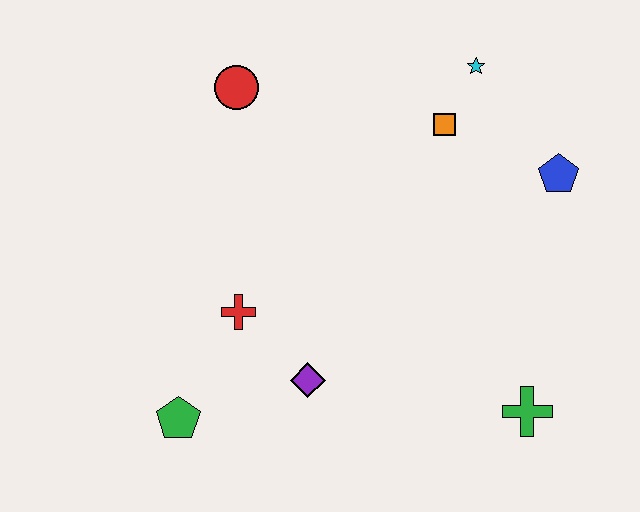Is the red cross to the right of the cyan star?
No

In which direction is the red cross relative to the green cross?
The red cross is to the left of the green cross.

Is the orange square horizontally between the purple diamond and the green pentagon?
No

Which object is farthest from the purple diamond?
The cyan star is farthest from the purple diamond.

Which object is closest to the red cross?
The purple diamond is closest to the red cross.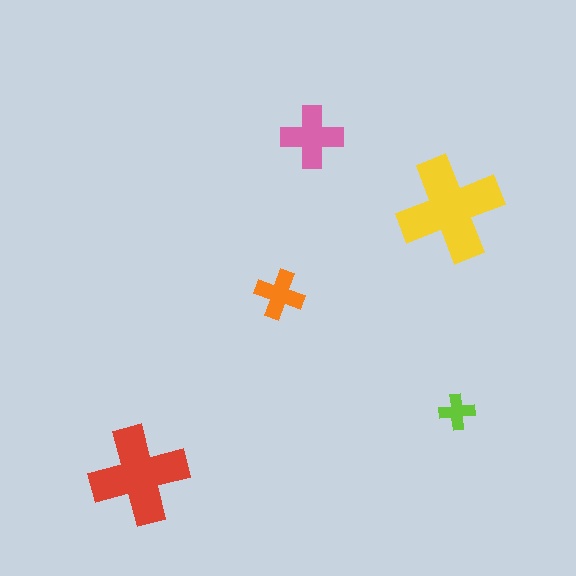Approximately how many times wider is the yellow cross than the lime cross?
About 3 times wider.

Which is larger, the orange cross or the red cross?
The red one.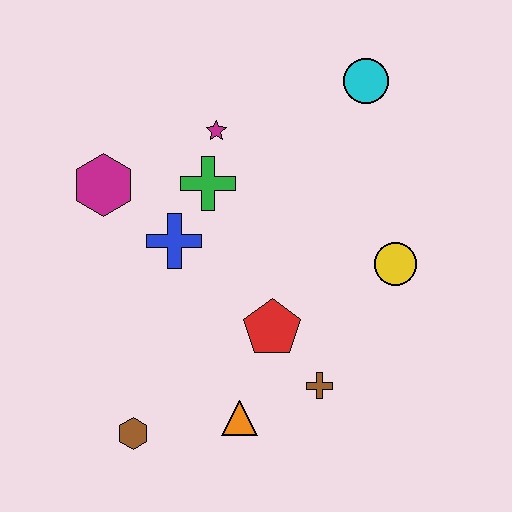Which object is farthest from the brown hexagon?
The cyan circle is farthest from the brown hexagon.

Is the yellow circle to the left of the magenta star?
No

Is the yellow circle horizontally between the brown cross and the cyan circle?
No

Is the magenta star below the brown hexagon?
No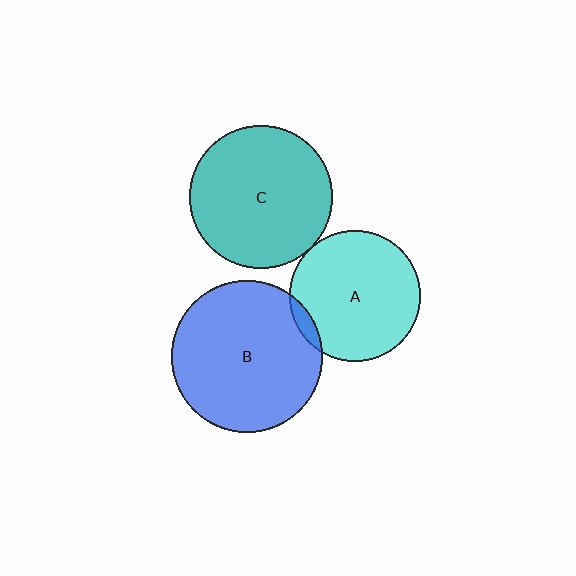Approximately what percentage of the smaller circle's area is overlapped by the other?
Approximately 5%.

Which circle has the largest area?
Circle B (blue).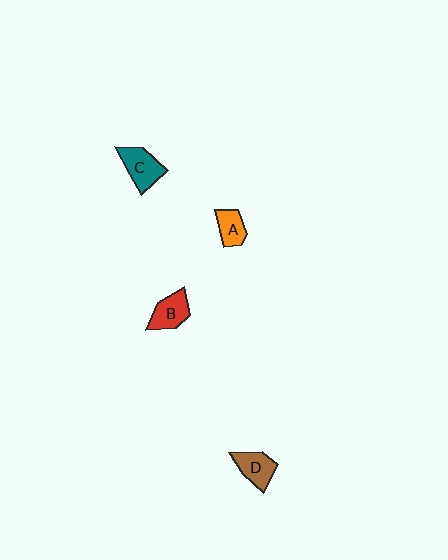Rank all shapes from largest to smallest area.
From largest to smallest: C (teal), D (brown), B (red), A (orange).